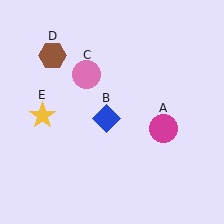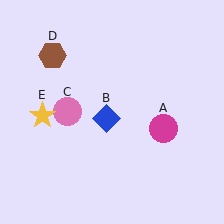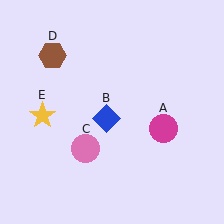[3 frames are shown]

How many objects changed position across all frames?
1 object changed position: pink circle (object C).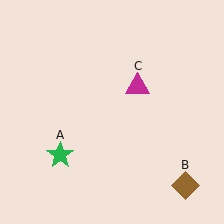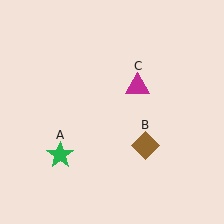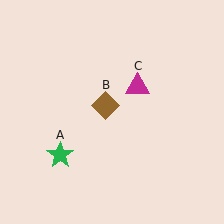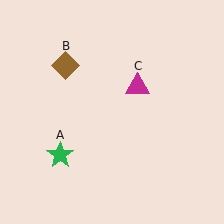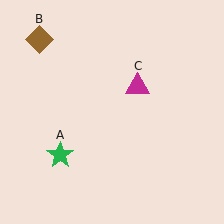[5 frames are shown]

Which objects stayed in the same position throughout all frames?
Green star (object A) and magenta triangle (object C) remained stationary.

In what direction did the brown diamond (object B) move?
The brown diamond (object B) moved up and to the left.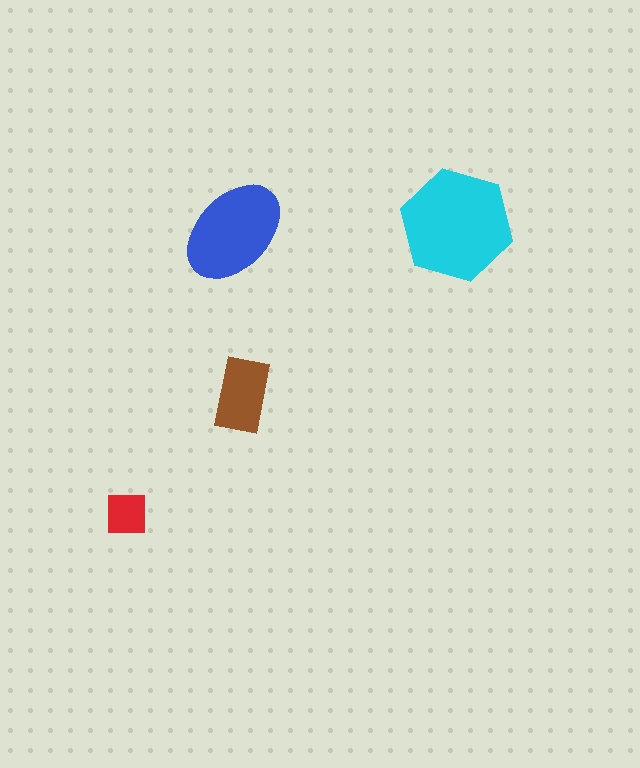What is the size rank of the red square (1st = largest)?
4th.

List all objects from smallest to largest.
The red square, the brown rectangle, the blue ellipse, the cyan hexagon.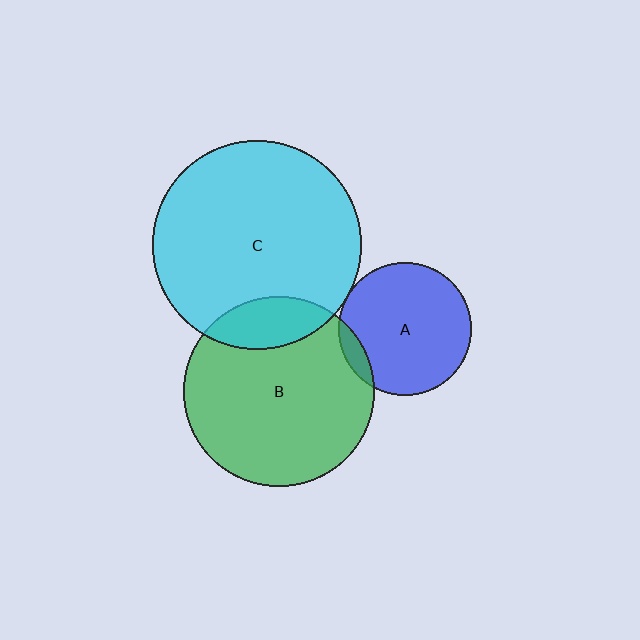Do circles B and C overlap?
Yes.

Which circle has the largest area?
Circle C (cyan).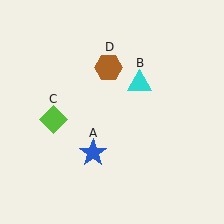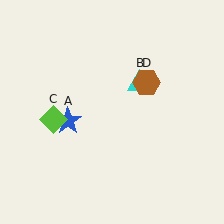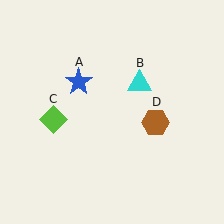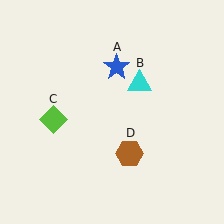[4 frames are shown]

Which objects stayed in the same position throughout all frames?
Cyan triangle (object B) and lime diamond (object C) remained stationary.